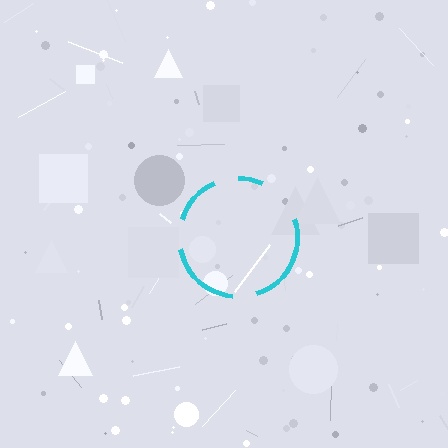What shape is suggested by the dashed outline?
The dashed outline suggests a circle.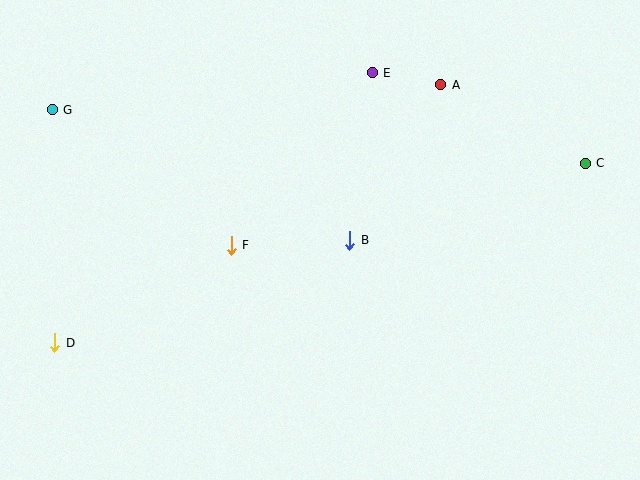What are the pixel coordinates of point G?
Point G is at (52, 110).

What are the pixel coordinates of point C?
Point C is at (585, 163).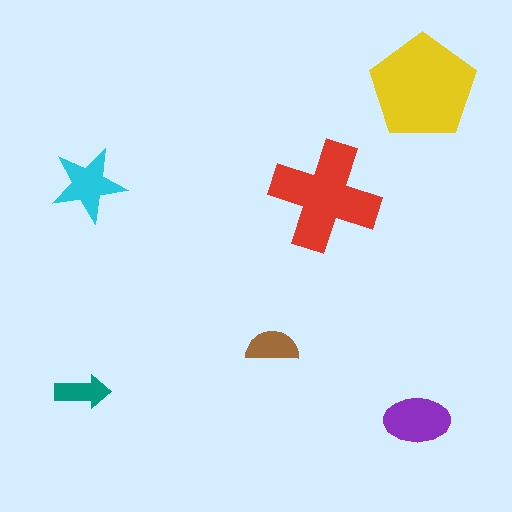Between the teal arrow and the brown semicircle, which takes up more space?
The brown semicircle.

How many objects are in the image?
There are 6 objects in the image.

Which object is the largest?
The yellow pentagon.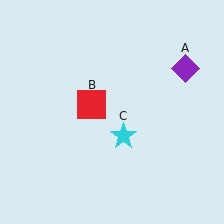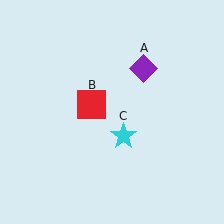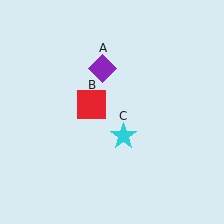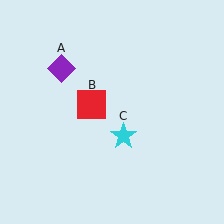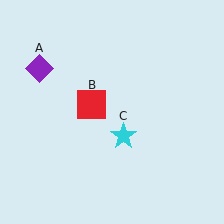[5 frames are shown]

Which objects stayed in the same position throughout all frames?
Red square (object B) and cyan star (object C) remained stationary.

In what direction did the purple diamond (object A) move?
The purple diamond (object A) moved left.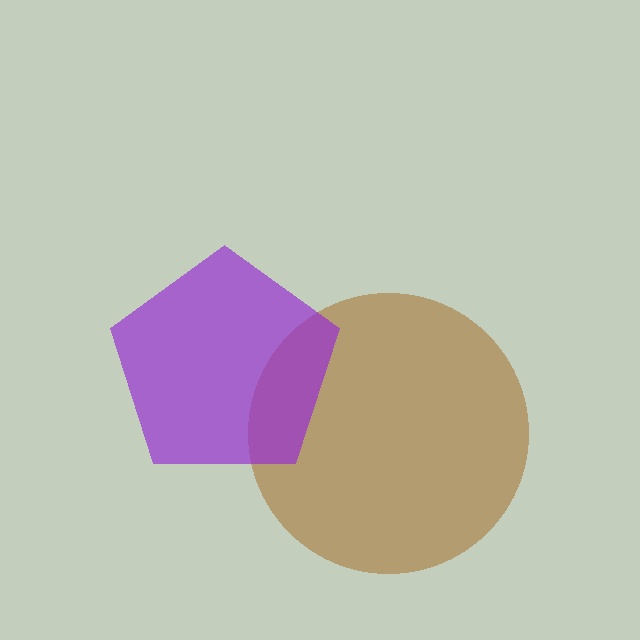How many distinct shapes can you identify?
There are 2 distinct shapes: a brown circle, a purple pentagon.